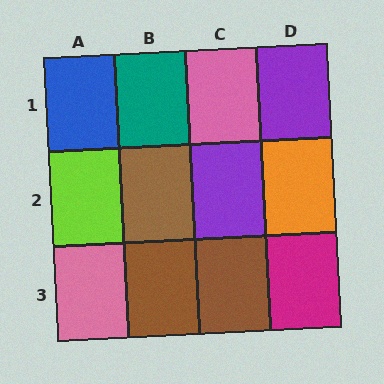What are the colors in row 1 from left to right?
Blue, teal, pink, purple.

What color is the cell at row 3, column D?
Magenta.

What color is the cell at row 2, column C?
Purple.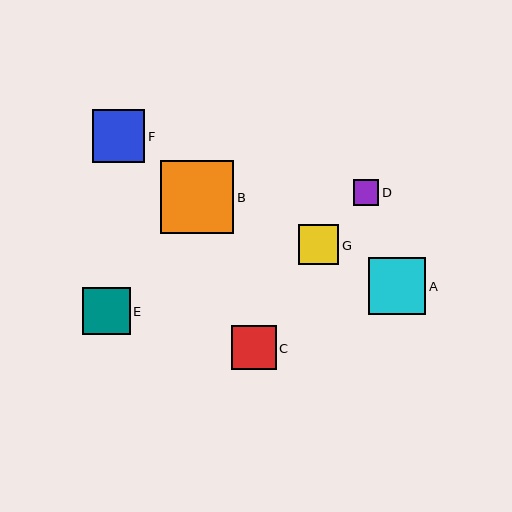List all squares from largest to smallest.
From largest to smallest: B, A, F, E, C, G, D.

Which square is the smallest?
Square D is the smallest with a size of approximately 26 pixels.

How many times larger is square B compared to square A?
Square B is approximately 1.3 times the size of square A.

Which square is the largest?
Square B is the largest with a size of approximately 73 pixels.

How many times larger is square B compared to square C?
Square B is approximately 1.6 times the size of square C.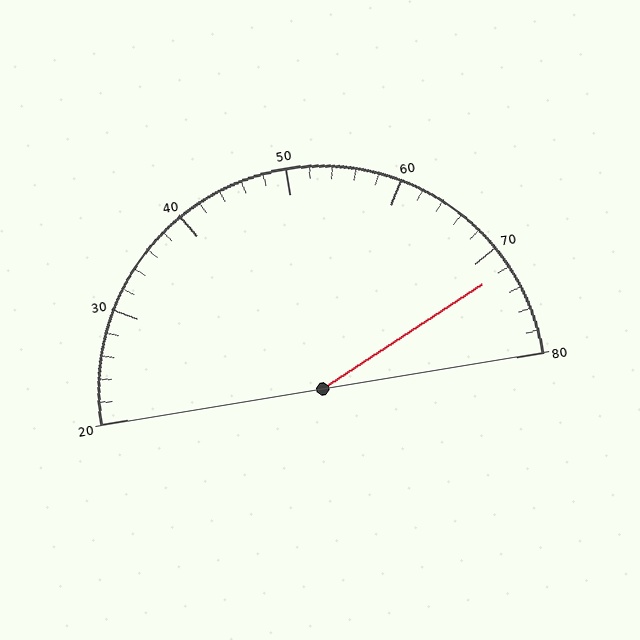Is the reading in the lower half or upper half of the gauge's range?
The reading is in the upper half of the range (20 to 80).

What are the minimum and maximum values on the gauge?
The gauge ranges from 20 to 80.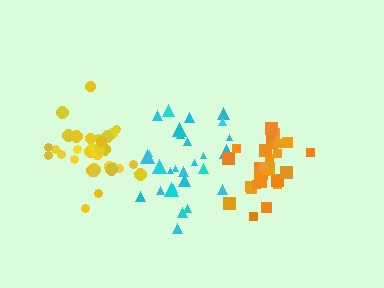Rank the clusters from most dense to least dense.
orange, yellow, cyan.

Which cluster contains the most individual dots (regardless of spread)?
Yellow (33).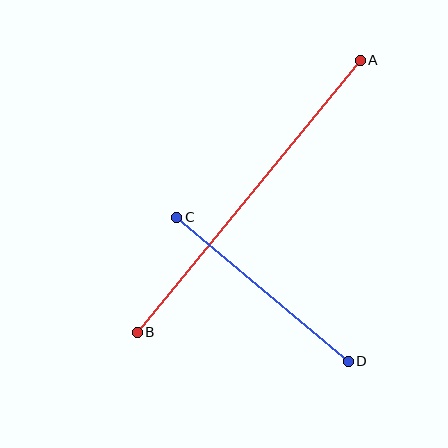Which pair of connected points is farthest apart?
Points A and B are farthest apart.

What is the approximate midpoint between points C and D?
The midpoint is at approximately (262, 289) pixels.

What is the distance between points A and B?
The distance is approximately 352 pixels.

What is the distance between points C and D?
The distance is approximately 224 pixels.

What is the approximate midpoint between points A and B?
The midpoint is at approximately (249, 196) pixels.